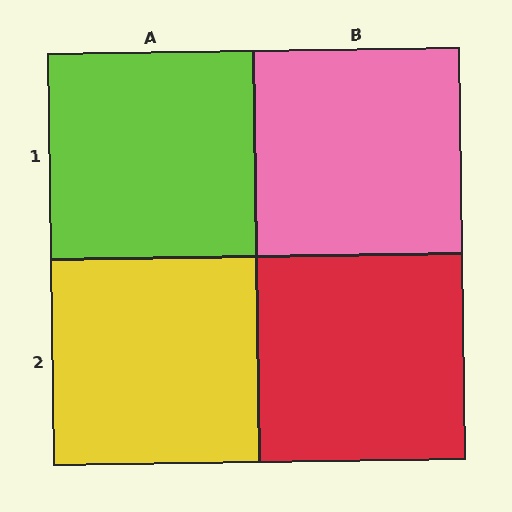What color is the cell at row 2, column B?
Red.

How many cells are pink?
1 cell is pink.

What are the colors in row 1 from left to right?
Lime, pink.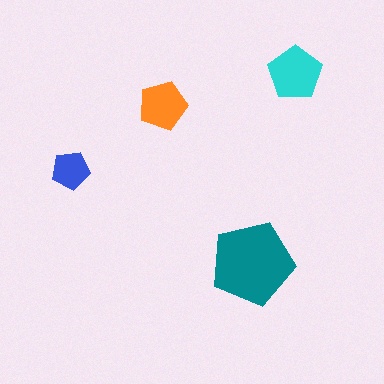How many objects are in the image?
There are 4 objects in the image.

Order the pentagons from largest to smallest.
the teal one, the cyan one, the orange one, the blue one.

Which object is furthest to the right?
The cyan pentagon is rightmost.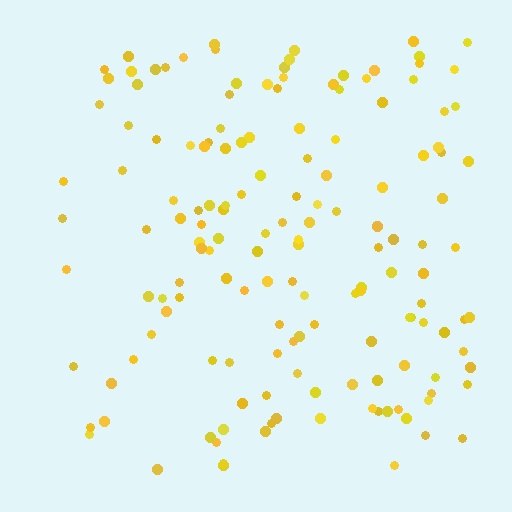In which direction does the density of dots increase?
From left to right, with the right side densest.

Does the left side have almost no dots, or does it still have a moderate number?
Still a moderate number, just noticeably fewer than the right.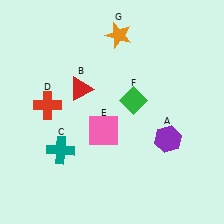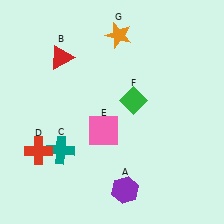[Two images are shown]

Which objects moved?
The objects that moved are: the purple hexagon (A), the red triangle (B), the red cross (D).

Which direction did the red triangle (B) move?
The red triangle (B) moved up.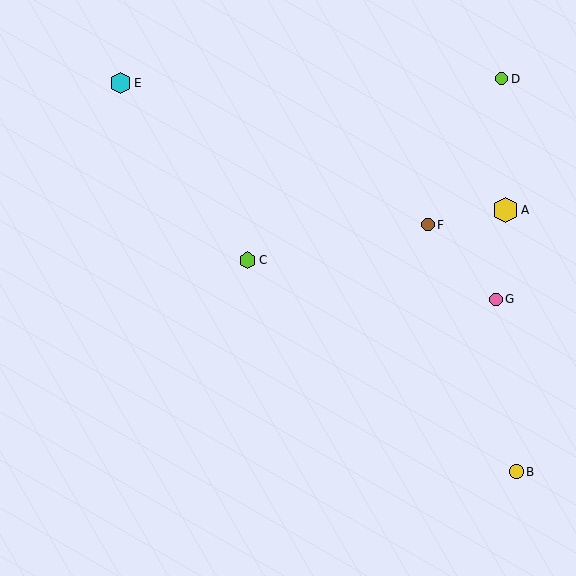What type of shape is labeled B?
Shape B is a yellow circle.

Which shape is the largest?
The yellow hexagon (labeled A) is the largest.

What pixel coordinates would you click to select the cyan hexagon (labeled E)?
Click at (120, 83) to select the cyan hexagon E.